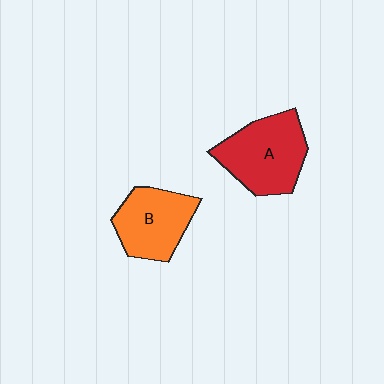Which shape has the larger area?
Shape A (red).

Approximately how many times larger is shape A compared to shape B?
Approximately 1.2 times.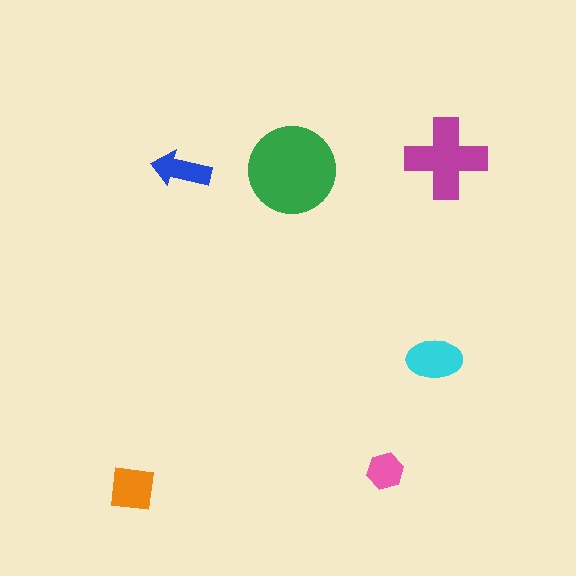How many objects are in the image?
There are 6 objects in the image.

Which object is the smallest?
The pink hexagon.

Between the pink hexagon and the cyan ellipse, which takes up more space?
The cyan ellipse.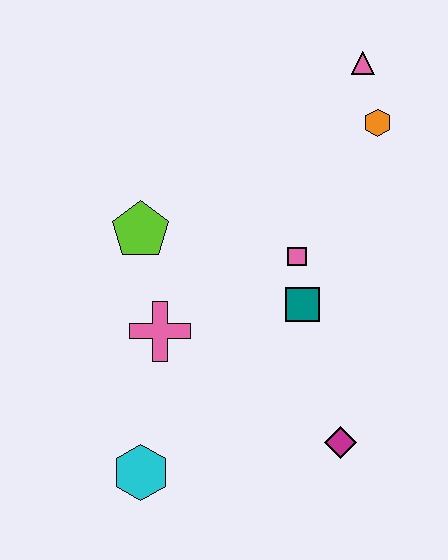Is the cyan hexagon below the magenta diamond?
Yes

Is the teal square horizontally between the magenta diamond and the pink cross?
Yes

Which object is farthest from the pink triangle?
The cyan hexagon is farthest from the pink triangle.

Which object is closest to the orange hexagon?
The pink triangle is closest to the orange hexagon.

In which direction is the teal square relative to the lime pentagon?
The teal square is to the right of the lime pentagon.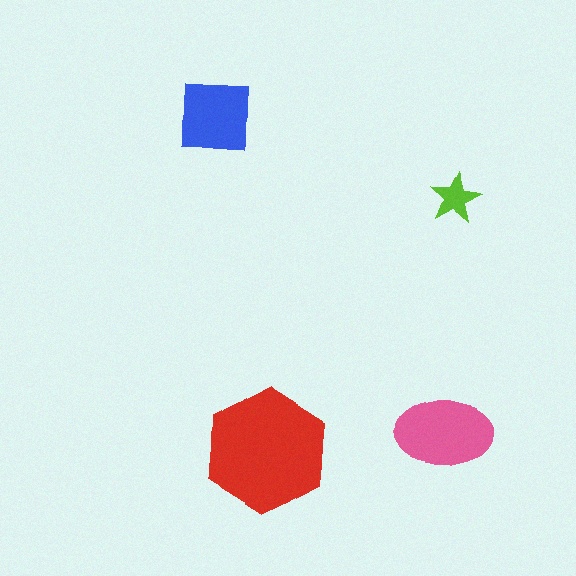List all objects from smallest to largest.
The lime star, the blue square, the pink ellipse, the red hexagon.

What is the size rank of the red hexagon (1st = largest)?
1st.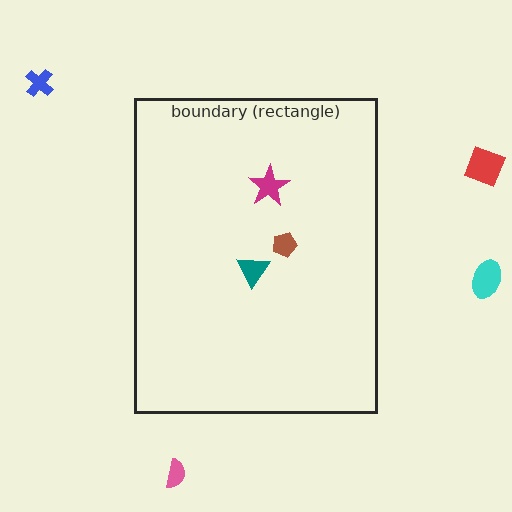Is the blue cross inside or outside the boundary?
Outside.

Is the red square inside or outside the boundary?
Outside.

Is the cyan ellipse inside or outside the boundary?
Outside.